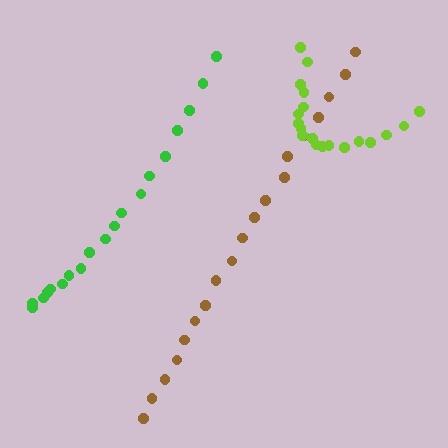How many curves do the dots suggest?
There are 3 distinct paths.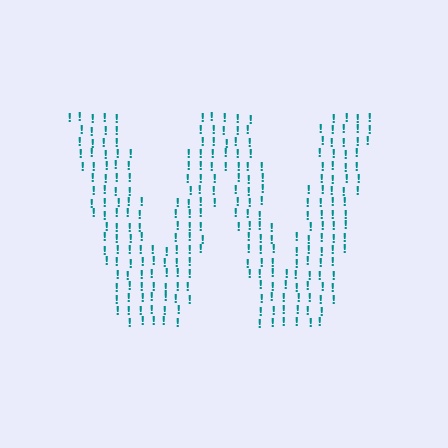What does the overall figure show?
The overall figure shows the letter W.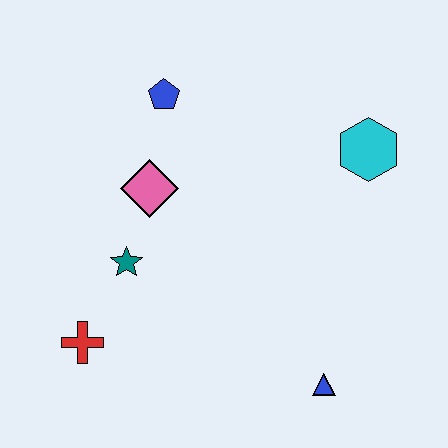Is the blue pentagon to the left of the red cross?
No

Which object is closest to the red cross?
The teal star is closest to the red cross.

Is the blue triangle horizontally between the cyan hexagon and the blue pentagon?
Yes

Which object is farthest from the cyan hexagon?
The red cross is farthest from the cyan hexagon.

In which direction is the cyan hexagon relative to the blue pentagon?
The cyan hexagon is to the right of the blue pentagon.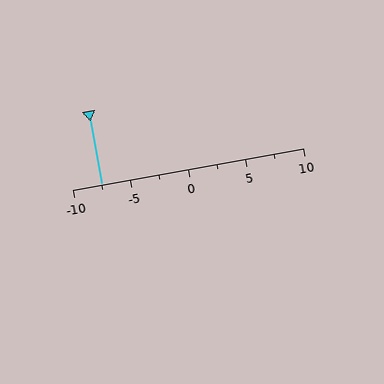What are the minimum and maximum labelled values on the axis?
The axis runs from -10 to 10.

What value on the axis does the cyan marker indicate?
The marker indicates approximately -7.5.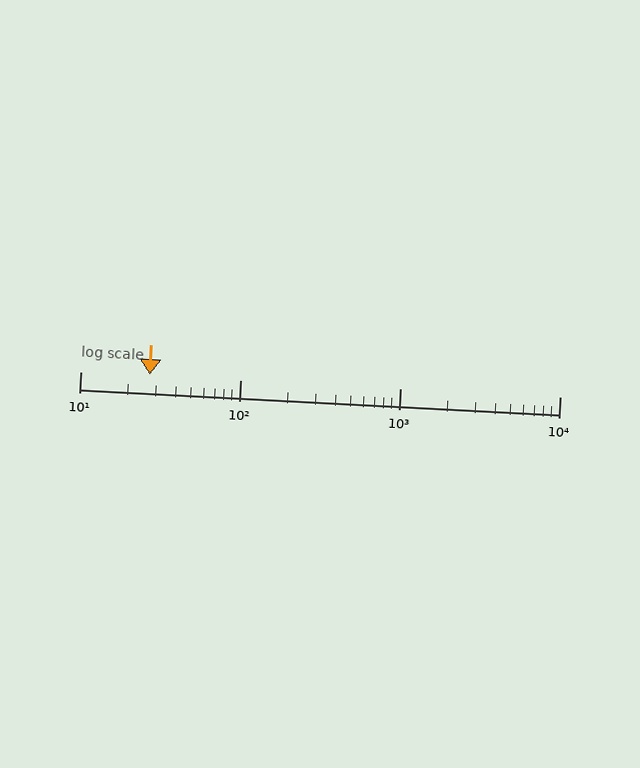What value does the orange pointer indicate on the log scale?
The pointer indicates approximately 27.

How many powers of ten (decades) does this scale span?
The scale spans 3 decades, from 10 to 10000.